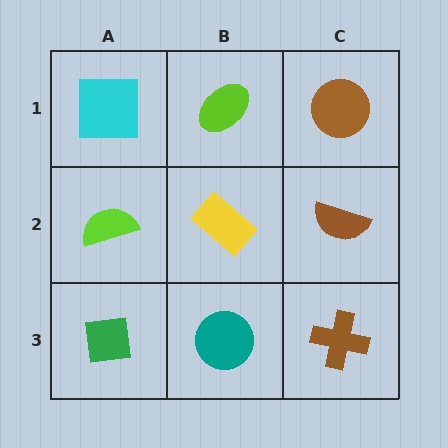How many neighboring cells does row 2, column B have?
4.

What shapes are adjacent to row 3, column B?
A yellow rectangle (row 2, column B), a green square (row 3, column A), a brown cross (row 3, column C).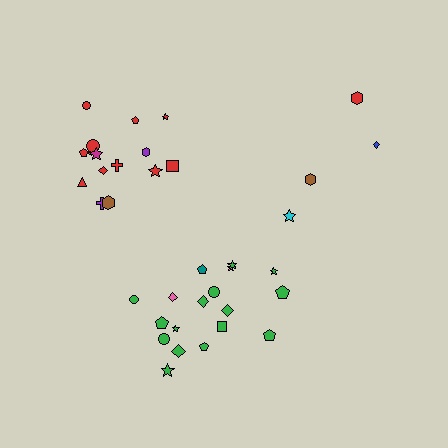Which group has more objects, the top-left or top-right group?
The top-left group.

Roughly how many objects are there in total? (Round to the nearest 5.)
Roughly 35 objects in total.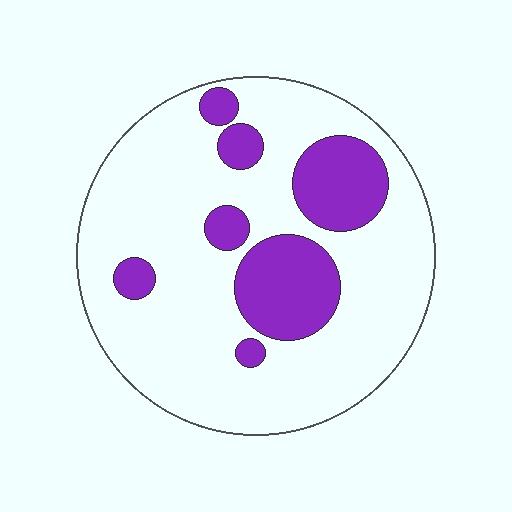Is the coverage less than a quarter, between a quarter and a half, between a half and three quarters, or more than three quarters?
Less than a quarter.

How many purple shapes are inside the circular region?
7.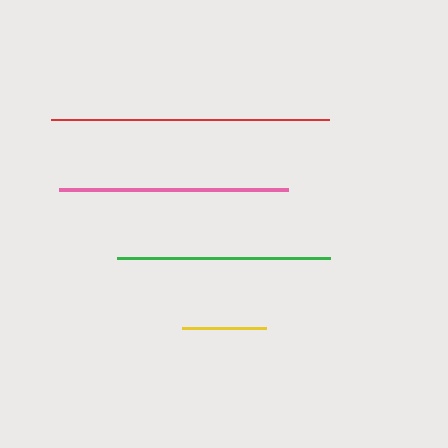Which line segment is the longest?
The red line is the longest at approximately 277 pixels.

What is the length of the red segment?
The red segment is approximately 277 pixels long.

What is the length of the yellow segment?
The yellow segment is approximately 84 pixels long.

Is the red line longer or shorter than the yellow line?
The red line is longer than the yellow line.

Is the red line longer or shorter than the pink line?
The red line is longer than the pink line.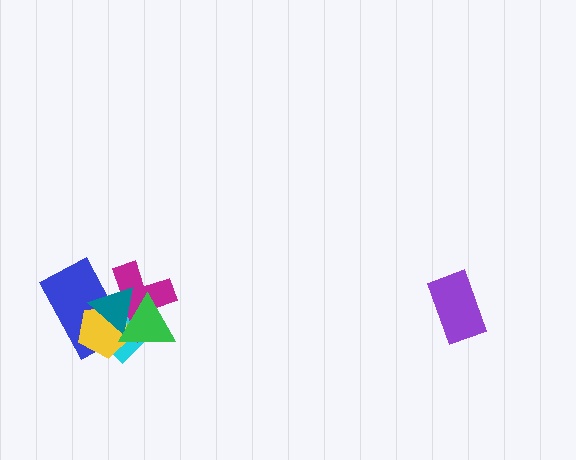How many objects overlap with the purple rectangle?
0 objects overlap with the purple rectangle.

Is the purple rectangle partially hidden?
No, no other shape covers it.